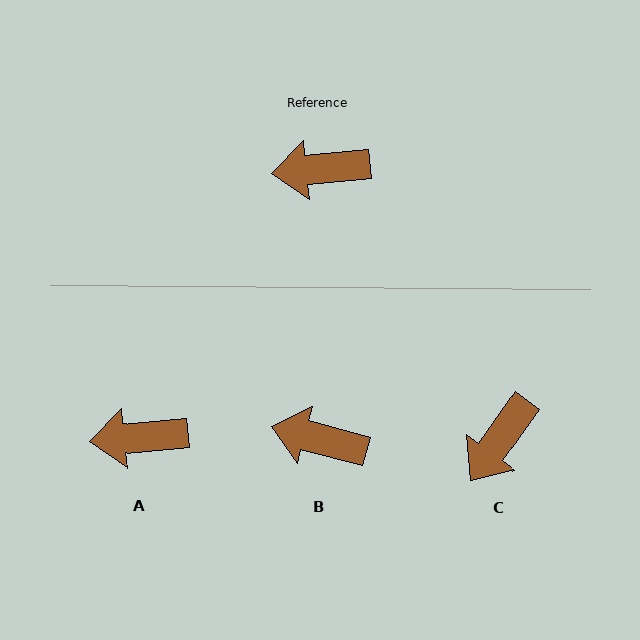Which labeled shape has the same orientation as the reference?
A.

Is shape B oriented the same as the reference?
No, it is off by about 20 degrees.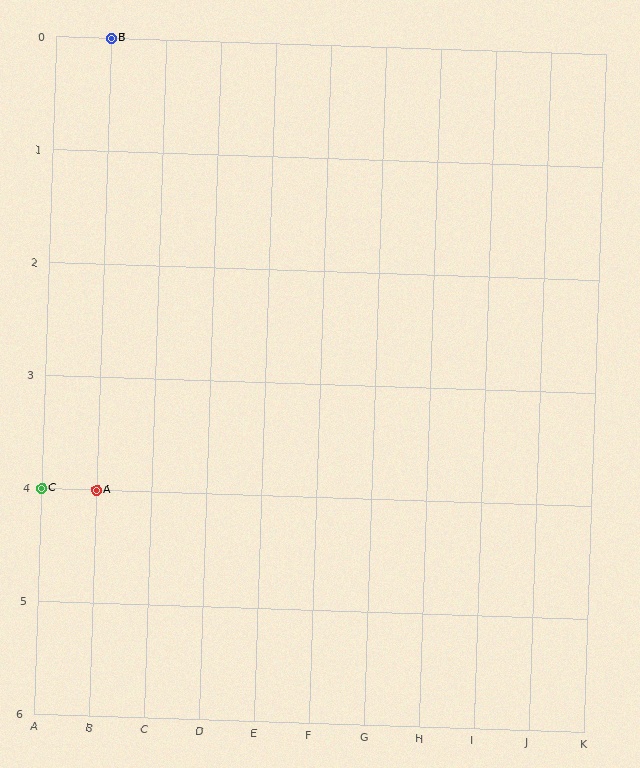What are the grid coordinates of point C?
Point C is at grid coordinates (A, 4).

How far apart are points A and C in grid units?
Points A and C are 1 column apart.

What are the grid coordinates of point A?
Point A is at grid coordinates (B, 4).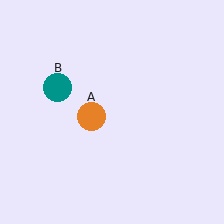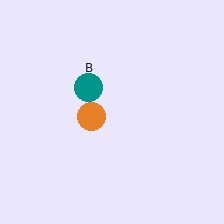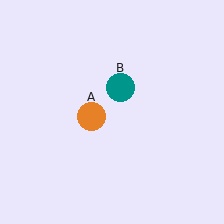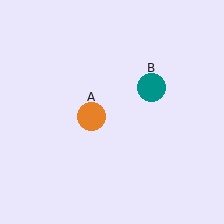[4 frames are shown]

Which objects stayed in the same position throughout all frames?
Orange circle (object A) remained stationary.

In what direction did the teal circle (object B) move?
The teal circle (object B) moved right.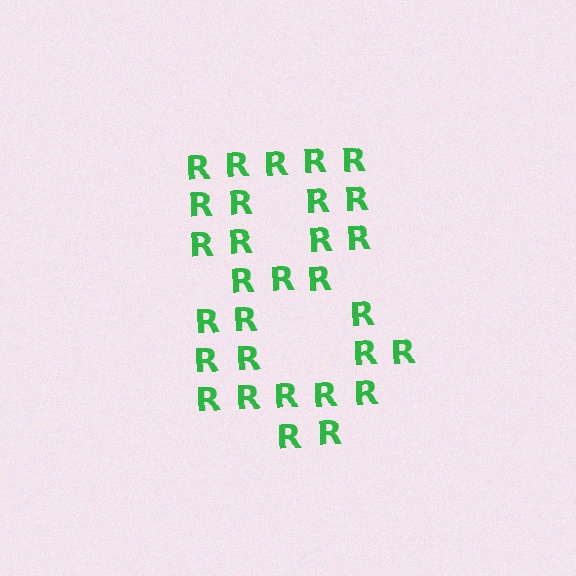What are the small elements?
The small elements are letter R's.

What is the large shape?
The large shape is the digit 8.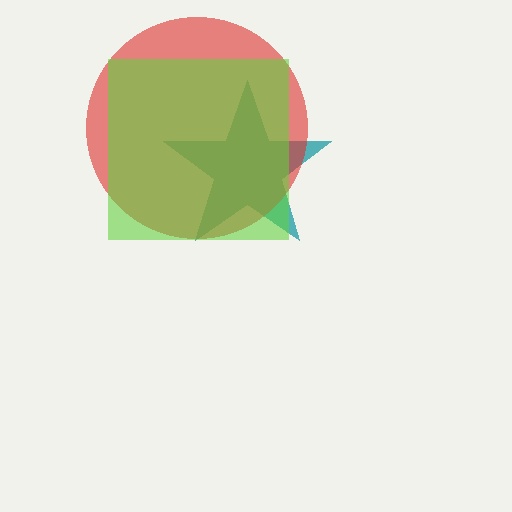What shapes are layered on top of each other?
The layered shapes are: a teal star, a red circle, a lime square.